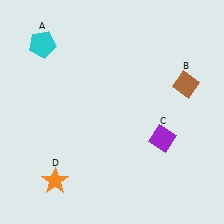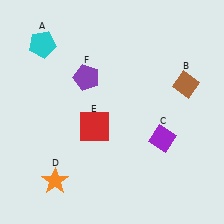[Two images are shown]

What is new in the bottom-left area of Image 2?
A red square (E) was added in the bottom-left area of Image 2.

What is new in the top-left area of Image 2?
A purple pentagon (F) was added in the top-left area of Image 2.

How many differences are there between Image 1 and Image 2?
There are 2 differences between the two images.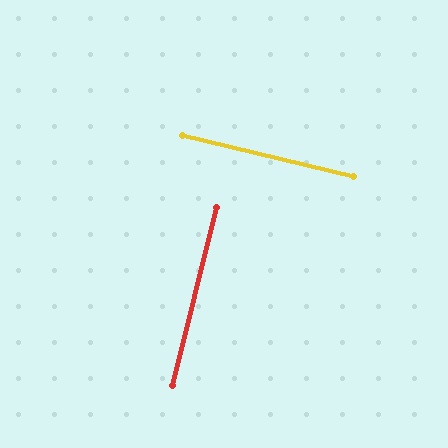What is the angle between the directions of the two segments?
Approximately 90 degrees.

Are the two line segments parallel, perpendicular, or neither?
Perpendicular — they meet at approximately 90°.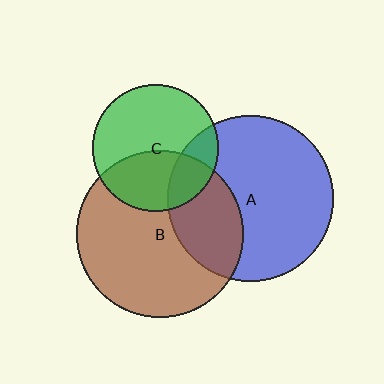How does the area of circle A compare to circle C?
Approximately 1.7 times.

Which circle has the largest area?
Circle B (brown).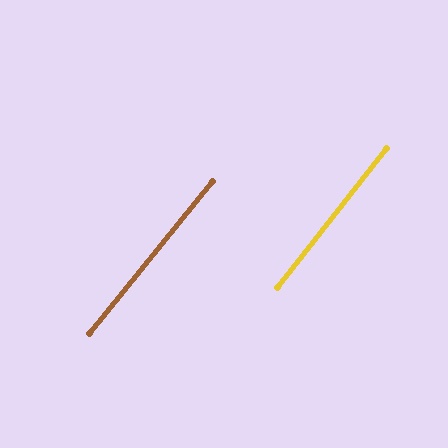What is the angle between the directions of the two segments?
Approximately 1 degree.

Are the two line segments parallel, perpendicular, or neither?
Parallel — their directions differ by only 0.9°.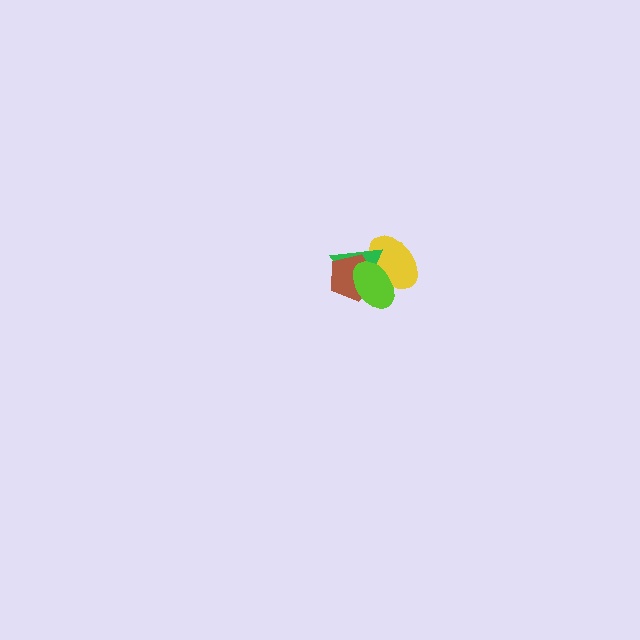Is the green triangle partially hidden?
Yes, it is partially covered by another shape.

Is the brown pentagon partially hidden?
Yes, it is partially covered by another shape.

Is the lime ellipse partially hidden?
No, no other shape covers it.